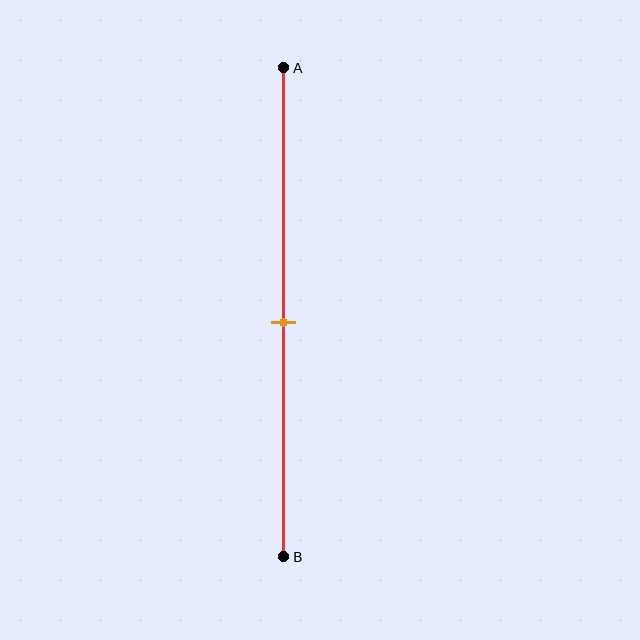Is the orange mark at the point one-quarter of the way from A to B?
No, the mark is at about 50% from A, not at the 25% one-quarter point.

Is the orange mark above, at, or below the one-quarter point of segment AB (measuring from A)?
The orange mark is below the one-quarter point of segment AB.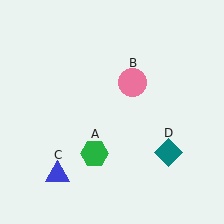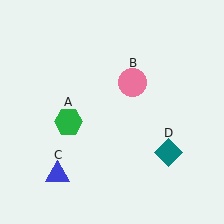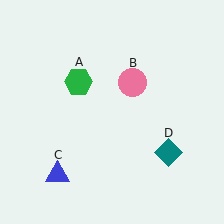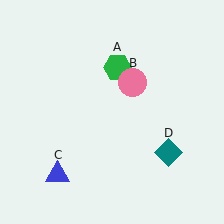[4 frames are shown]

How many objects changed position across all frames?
1 object changed position: green hexagon (object A).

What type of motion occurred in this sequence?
The green hexagon (object A) rotated clockwise around the center of the scene.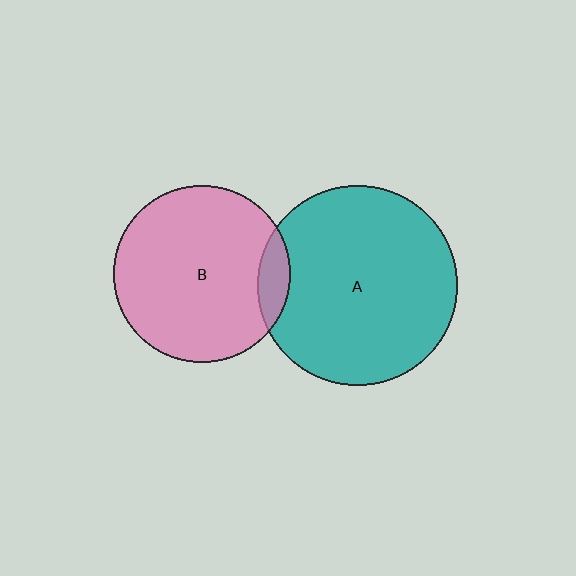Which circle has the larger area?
Circle A (teal).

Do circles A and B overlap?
Yes.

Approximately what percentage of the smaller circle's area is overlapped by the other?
Approximately 10%.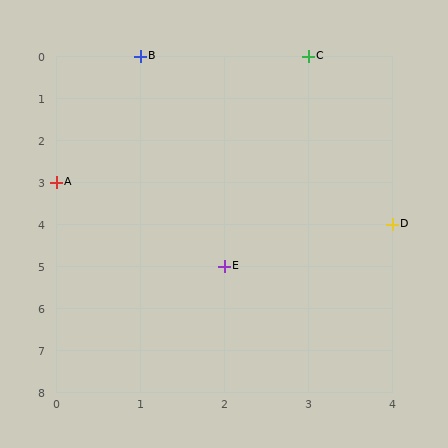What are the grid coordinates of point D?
Point D is at grid coordinates (4, 4).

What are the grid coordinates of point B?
Point B is at grid coordinates (1, 0).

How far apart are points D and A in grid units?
Points D and A are 4 columns and 1 row apart (about 4.1 grid units diagonally).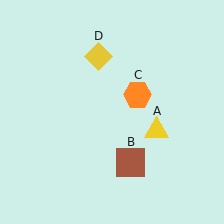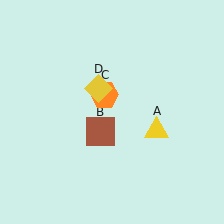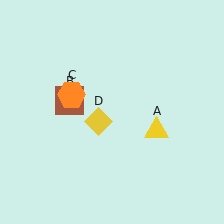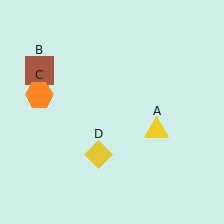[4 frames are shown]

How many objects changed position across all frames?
3 objects changed position: brown square (object B), orange hexagon (object C), yellow diamond (object D).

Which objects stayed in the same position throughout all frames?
Yellow triangle (object A) remained stationary.